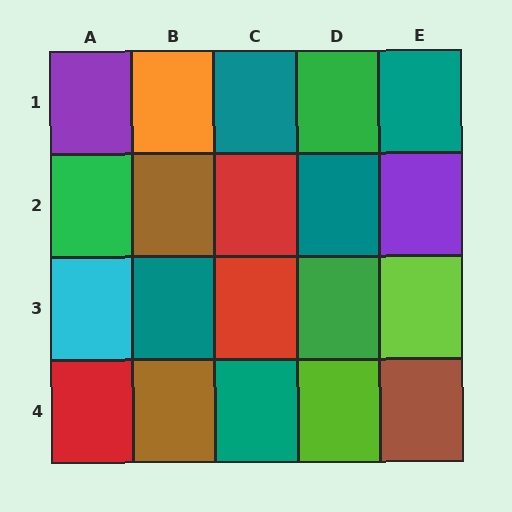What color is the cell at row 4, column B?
Brown.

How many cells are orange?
1 cell is orange.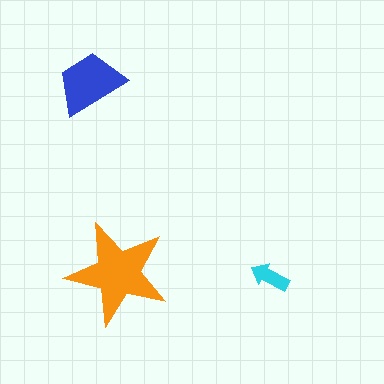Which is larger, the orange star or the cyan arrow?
The orange star.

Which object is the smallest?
The cyan arrow.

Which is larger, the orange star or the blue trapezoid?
The orange star.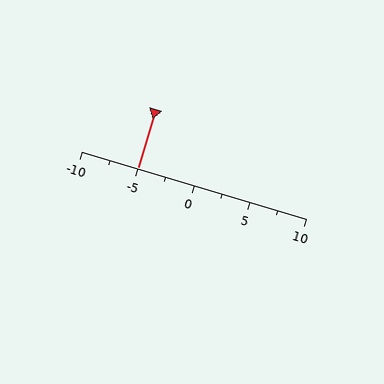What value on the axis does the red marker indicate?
The marker indicates approximately -5.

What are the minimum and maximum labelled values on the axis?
The axis runs from -10 to 10.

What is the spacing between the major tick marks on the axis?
The major ticks are spaced 5 apart.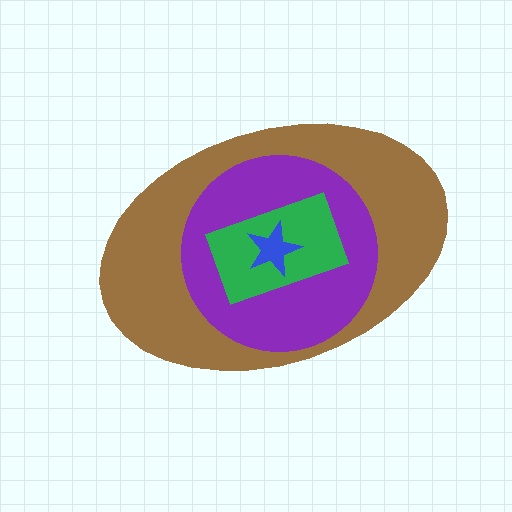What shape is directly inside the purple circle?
The green rectangle.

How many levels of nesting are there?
4.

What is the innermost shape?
The blue star.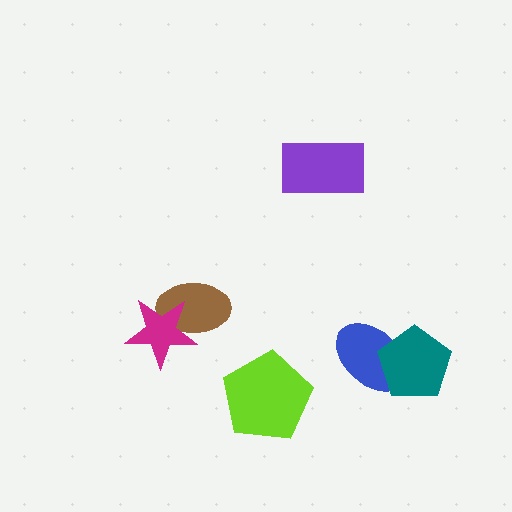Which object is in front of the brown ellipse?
The magenta star is in front of the brown ellipse.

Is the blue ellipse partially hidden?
Yes, it is partially covered by another shape.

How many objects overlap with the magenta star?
1 object overlaps with the magenta star.